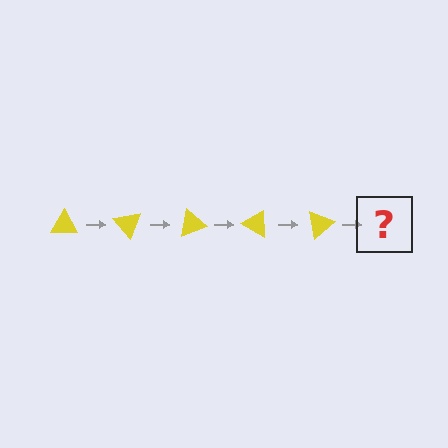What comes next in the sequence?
The next element should be a yellow triangle rotated 250 degrees.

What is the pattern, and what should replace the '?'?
The pattern is that the triangle rotates 50 degrees each step. The '?' should be a yellow triangle rotated 250 degrees.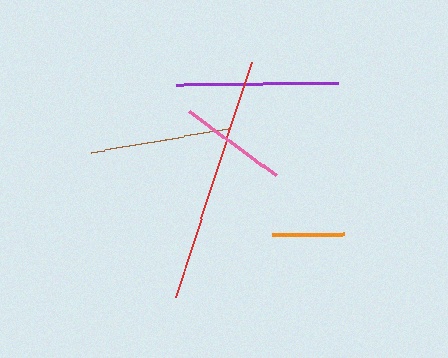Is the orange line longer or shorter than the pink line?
The pink line is longer than the orange line.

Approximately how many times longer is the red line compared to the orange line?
The red line is approximately 3.4 times the length of the orange line.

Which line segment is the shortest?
The orange line is the shortest at approximately 72 pixels.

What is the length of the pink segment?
The pink segment is approximately 107 pixels long.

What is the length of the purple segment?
The purple segment is approximately 162 pixels long.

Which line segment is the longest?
The red line is the longest at approximately 247 pixels.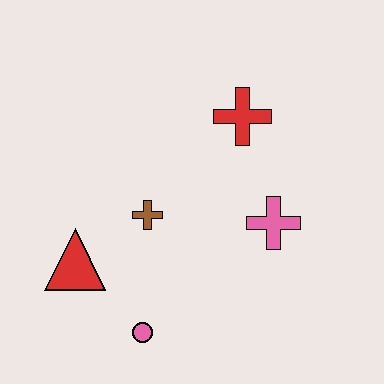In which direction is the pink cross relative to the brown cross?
The pink cross is to the right of the brown cross.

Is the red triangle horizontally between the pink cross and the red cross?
No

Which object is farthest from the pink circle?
The red cross is farthest from the pink circle.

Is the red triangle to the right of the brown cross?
No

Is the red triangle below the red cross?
Yes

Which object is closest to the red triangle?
The brown cross is closest to the red triangle.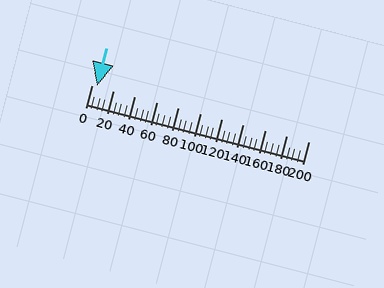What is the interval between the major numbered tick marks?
The major tick marks are spaced 20 units apart.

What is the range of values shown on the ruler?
The ruler shows values from 0 to 200.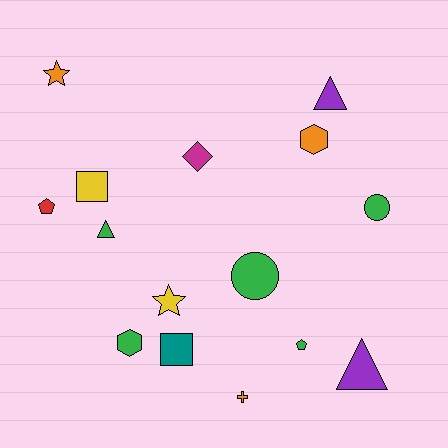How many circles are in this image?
There are 2 circles.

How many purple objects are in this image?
There are 2 purple objects.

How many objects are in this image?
There are 15 objects.